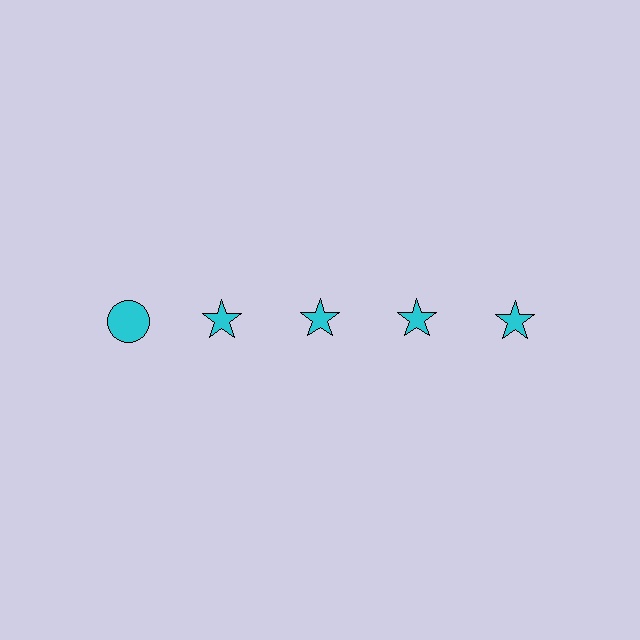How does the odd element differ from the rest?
It has a different shape: circle instead of star.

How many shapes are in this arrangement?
There are 5 shapes arranged in a grid pattern.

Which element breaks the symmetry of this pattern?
The cyan circle in the top row, leftmost column breaks the symmetry. All other shapes are cyan stars.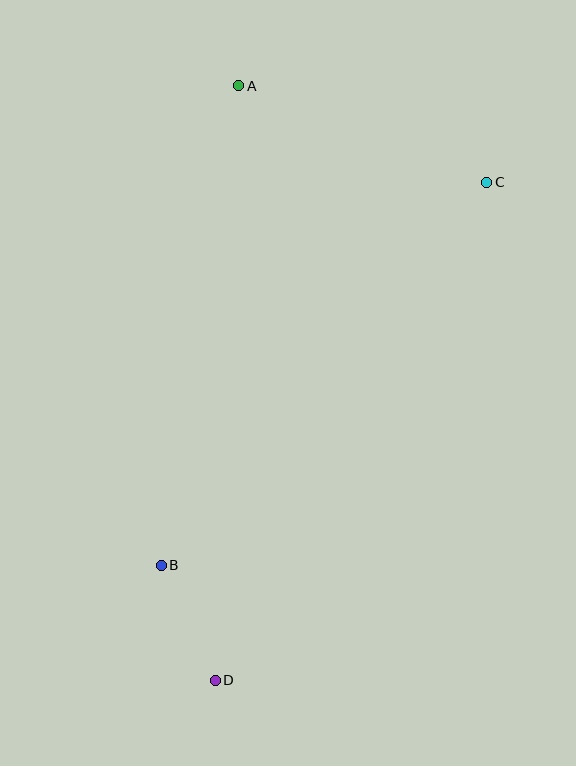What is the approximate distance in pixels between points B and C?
The distance between B and C is approximately 502 pixels.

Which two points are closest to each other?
Points B and D are closest to each other.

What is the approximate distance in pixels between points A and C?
The distance between A and C is approximately 266 pixels.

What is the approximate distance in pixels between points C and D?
The distance between C and D is approximately 567 pixels.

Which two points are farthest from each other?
Points A and D are farthest from each other.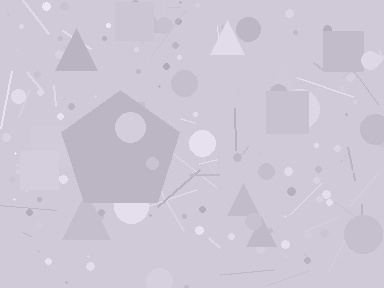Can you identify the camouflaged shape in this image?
The camouflaged shape is a pentagon.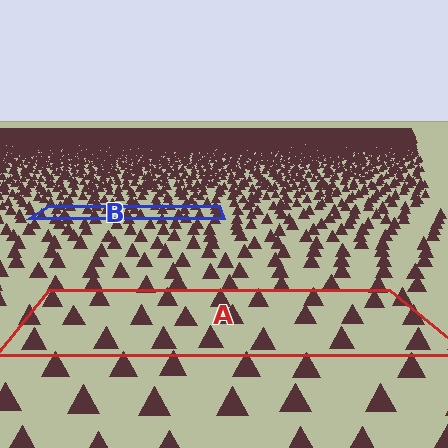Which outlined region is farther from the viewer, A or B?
Region B is farther from the viewer — the texture elements inside it appear smaller and more densely packed.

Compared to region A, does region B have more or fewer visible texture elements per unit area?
Region B has more texture elements per unit area — they are packed more densely because it is farther away.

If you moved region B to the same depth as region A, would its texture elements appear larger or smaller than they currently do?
They would appear larger. At a closer depth, the same texture elements are projected at a bigger on-screen size.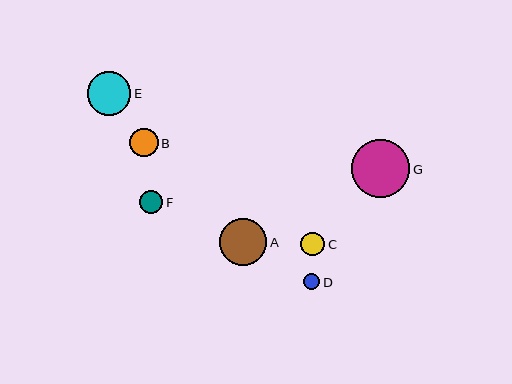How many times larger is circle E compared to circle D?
Circle E is approximately 2.7 times the size of circle D.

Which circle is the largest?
Circle G is the largest with a size of approximately 58 pixels.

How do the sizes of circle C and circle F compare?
Circle C and circle F are approximately the same size.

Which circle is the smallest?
Circle D is the smallest with a size of approximately 16 pixels.